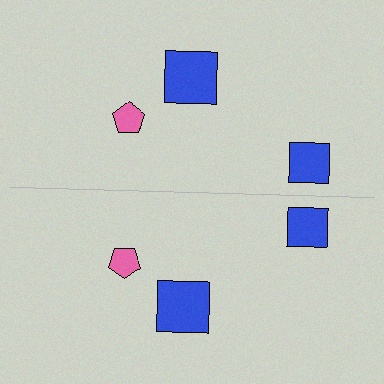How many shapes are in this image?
There are 6 shapes in this image.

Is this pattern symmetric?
Yes, this pattern has bilateral (reflection) symmetry.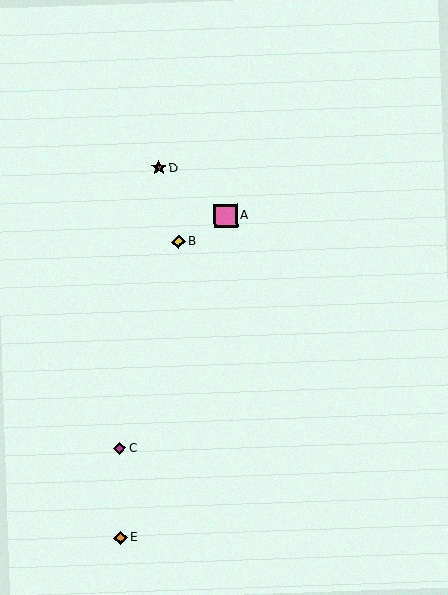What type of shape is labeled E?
Shape E is an orange diamond.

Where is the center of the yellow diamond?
The center of the yellow diamond is at (179, 242).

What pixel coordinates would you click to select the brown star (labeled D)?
Click at (159, 168) to select the brown star D.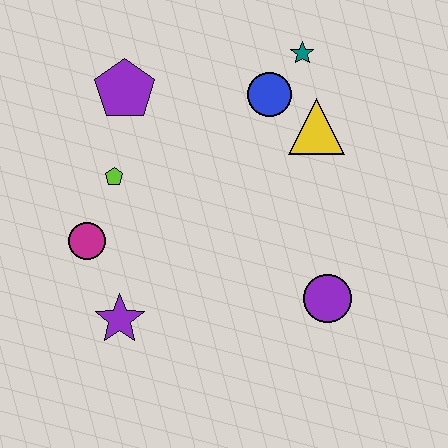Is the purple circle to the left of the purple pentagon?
No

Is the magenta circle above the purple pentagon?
No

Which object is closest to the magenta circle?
The lime pentagon is closest to the magenta circle.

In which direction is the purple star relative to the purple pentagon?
The purple star is below the purple pentagon.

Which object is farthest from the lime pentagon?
The purple circle is farthest from the lime pentagon.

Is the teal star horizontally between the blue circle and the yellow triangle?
Yes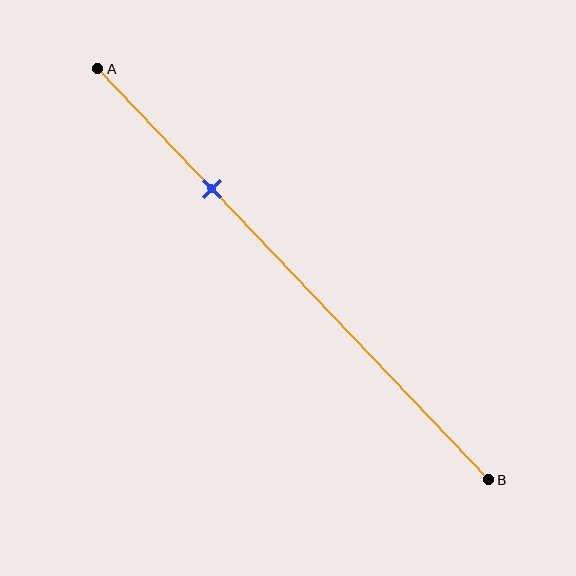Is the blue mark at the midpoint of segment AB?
No, the mark is at about 30% from A, not at the 50% midpoint.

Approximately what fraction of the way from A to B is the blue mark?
The blue mark is approximately 30% of the way from A to B.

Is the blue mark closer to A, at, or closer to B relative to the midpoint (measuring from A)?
The blue mark is closer to point A than the midpoint of segment AB.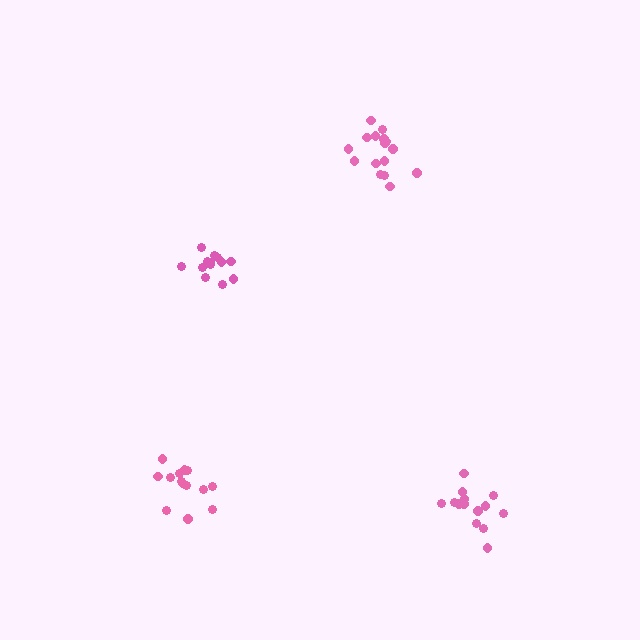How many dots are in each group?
Group 1: 14 dots, Group 2: 13 dots, Group 3: 14 dots, Group 4: 17 dots (58 total).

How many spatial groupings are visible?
There are 4 spatial groupings.